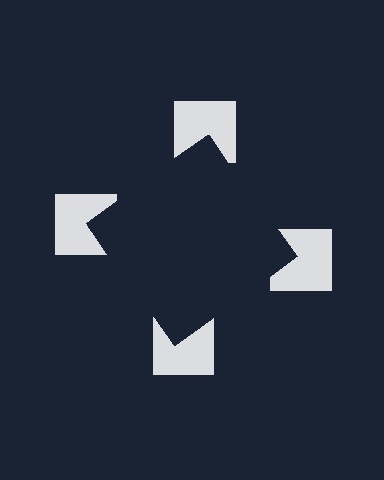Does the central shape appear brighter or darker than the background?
It typically appears slightly darker than the background, even though no actual brightness change is drawn.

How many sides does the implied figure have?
4 sides.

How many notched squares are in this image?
There are 4 — one at each vertex of the illusory square.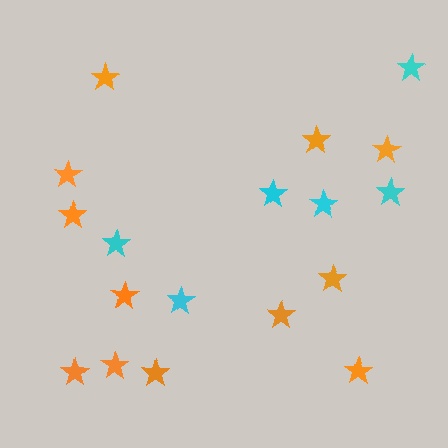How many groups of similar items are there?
There are 2 groups: one group of orange stars (12) and one group of cyan stars (6).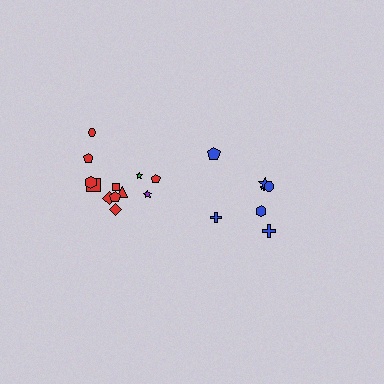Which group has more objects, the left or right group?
The left group.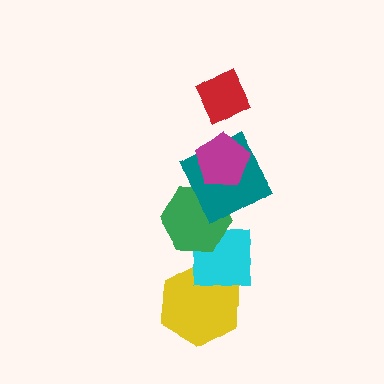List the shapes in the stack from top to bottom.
From top to bottom: the red diamond, the magenta pentagon, the teal square, the green hexagon, the cyan square, the yellow hexagon.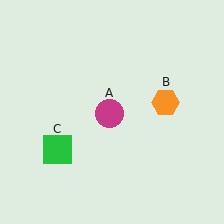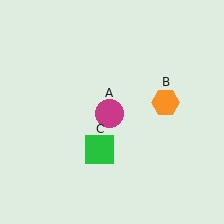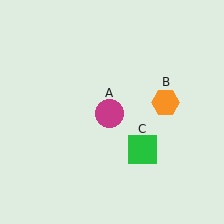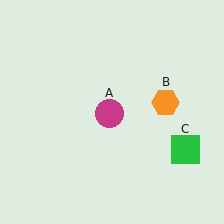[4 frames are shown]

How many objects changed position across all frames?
1 object changed position: green square (object C).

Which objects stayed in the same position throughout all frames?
Magenta circle (object A) and orange hexagon (object B) remained stationary.